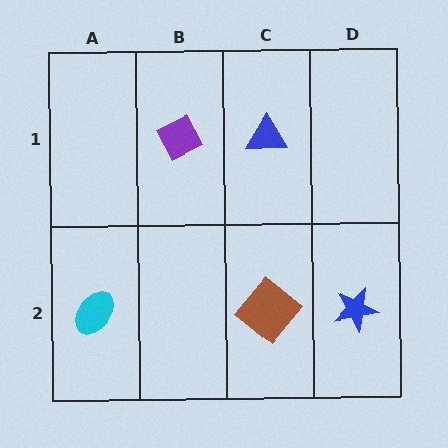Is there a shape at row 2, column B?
No, that cell is empty.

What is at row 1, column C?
A blue triangle.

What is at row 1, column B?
A purple diamond.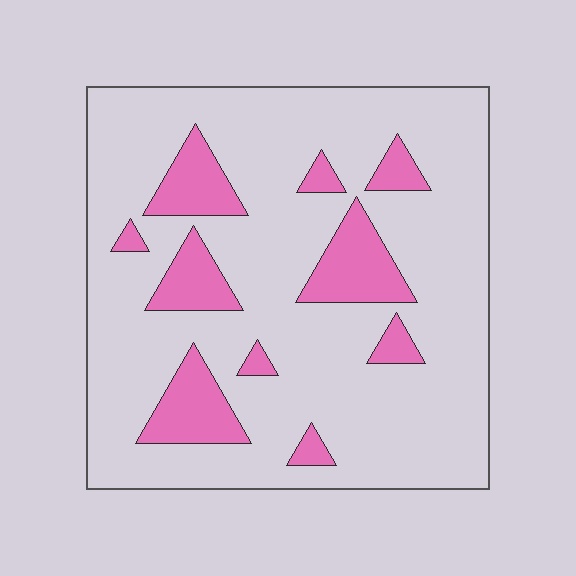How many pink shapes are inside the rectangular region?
10.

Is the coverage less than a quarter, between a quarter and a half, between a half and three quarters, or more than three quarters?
Less than a quarter.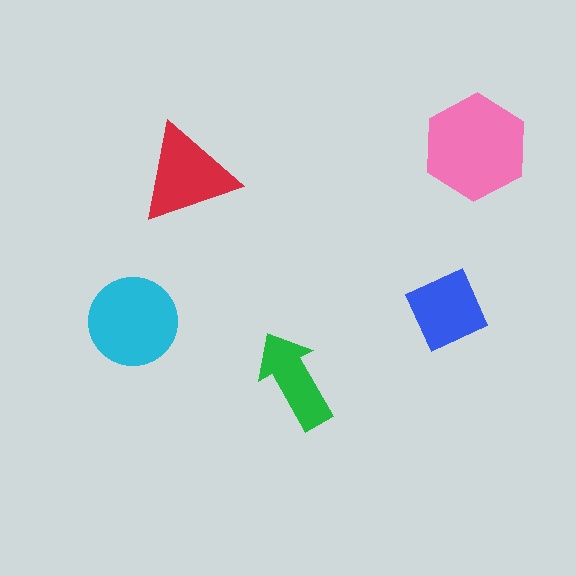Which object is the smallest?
The green arrow.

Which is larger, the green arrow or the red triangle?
The red triangle.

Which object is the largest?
The pink hexagon.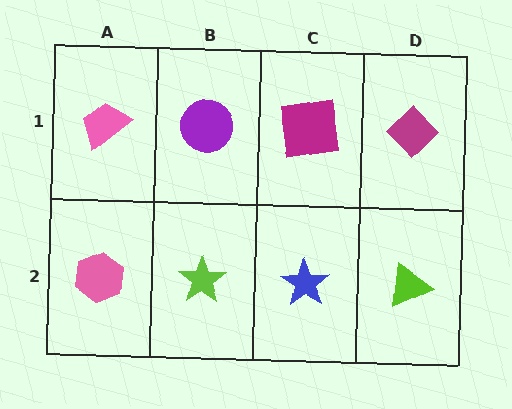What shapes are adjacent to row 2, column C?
A magenta square (row 1, column C), a lime star (row 2, column B), a lime triangle (row 2, column D).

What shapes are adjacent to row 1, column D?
A lime triangle (row 2, column D), a magenta square (row 1, column C).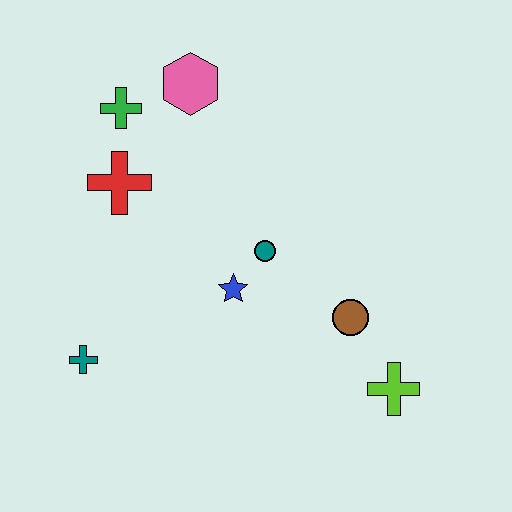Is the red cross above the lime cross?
Yes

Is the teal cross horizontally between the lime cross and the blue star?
No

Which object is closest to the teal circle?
The blue star is closest to the teal circle.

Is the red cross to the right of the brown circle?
No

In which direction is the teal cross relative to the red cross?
The teal cross is below the red cross.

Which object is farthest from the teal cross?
The lime cross is farthest from the teal cross.